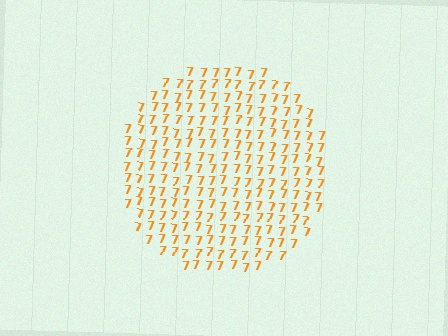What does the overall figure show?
The overall figure shows a circle.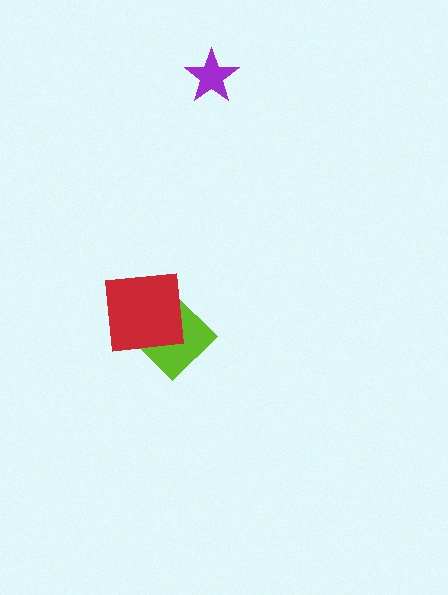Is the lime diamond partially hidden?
Yes, it is partially covered by another shape.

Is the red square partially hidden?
No, no other shape covers it.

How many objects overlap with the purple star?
0 objects overlap with the purple star.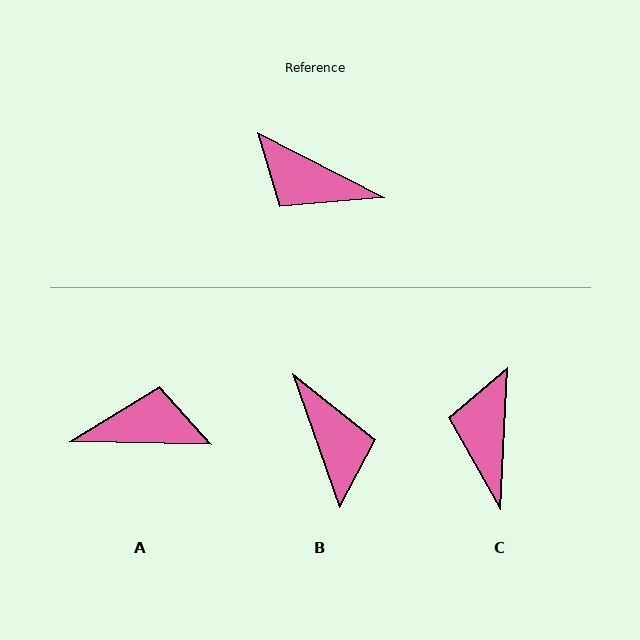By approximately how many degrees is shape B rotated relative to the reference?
Approximately 136 degrees counter-clockwise.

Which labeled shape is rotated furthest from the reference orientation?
A, about 154 degrees away.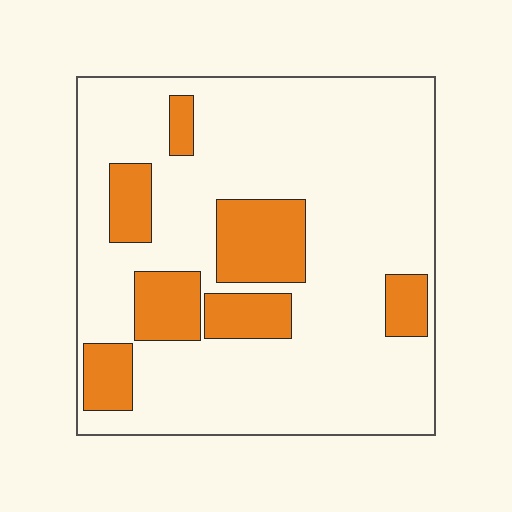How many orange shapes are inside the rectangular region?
7.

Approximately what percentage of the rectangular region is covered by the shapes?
Approximately 20%.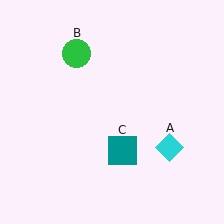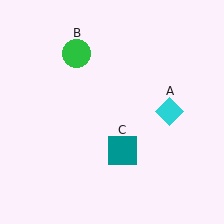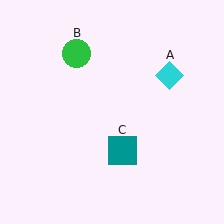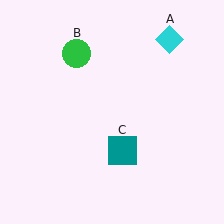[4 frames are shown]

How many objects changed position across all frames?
1 object changed position: cyan diamond (object A).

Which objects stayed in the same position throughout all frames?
Green circle (object B) and teal square (object C) remained stationary.